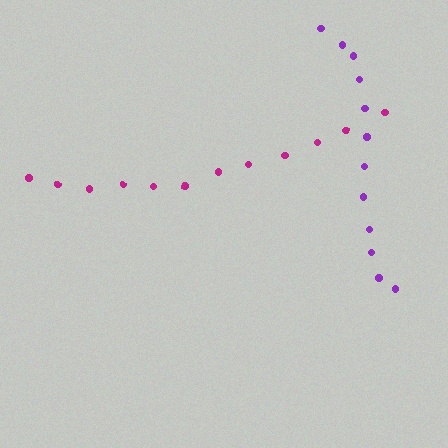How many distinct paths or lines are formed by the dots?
There are 2 distinct paths.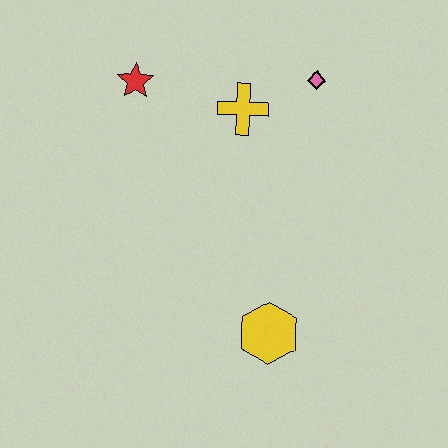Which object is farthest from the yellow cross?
The yellow hexagon is farthest from the yellow cross.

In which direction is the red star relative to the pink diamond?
The red star is to the left of the pink diamond.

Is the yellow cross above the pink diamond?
No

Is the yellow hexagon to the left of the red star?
No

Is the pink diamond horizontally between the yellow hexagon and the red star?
No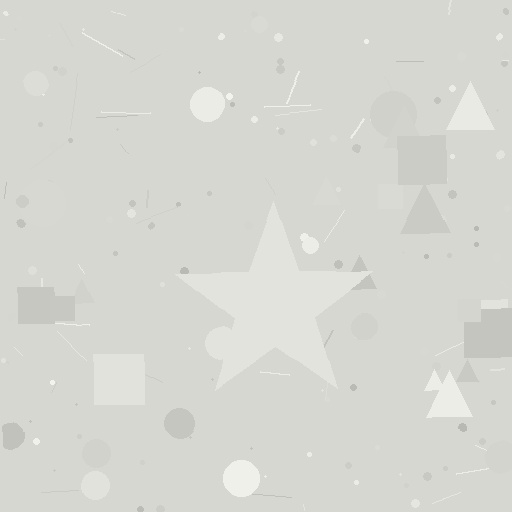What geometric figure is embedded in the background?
A star is embedded in the background.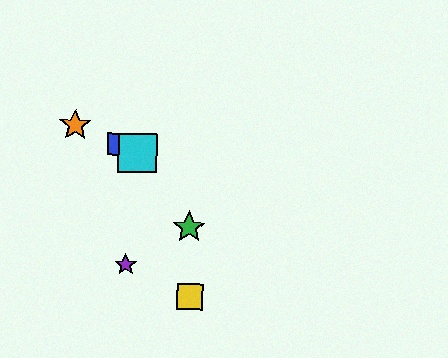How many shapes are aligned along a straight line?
4 shapes (the red diamond, the blue square, the orange star, the cyan square) are aligned along a straight line.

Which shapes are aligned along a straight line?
The red diamond, the blue square, the orange star, the cyan square are aligned along a straight line.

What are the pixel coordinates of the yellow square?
The yellow square is at (190, 297).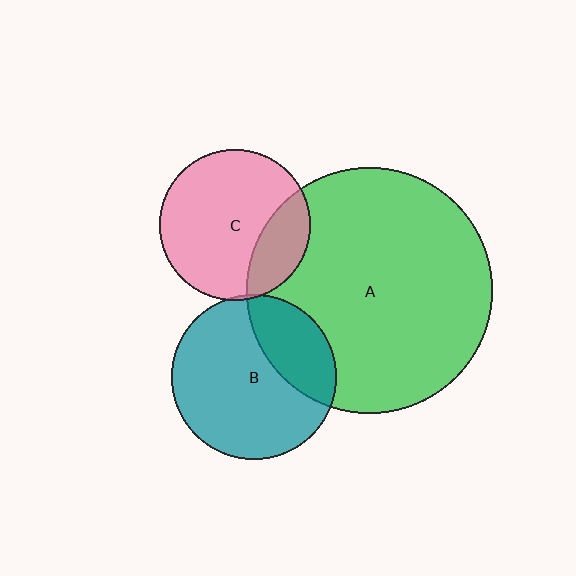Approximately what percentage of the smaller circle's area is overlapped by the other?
Approximately 5%.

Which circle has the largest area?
Circle A (green).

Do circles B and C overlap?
Yes.